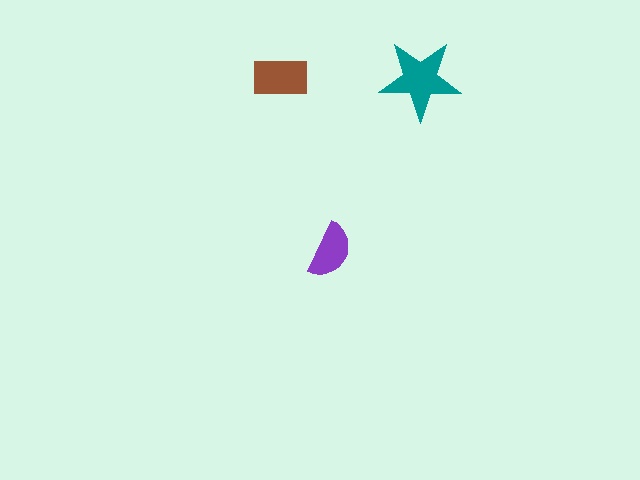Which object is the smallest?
The purple semicircle.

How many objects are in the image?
There are 3 objects in the image.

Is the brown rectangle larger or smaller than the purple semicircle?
Larger.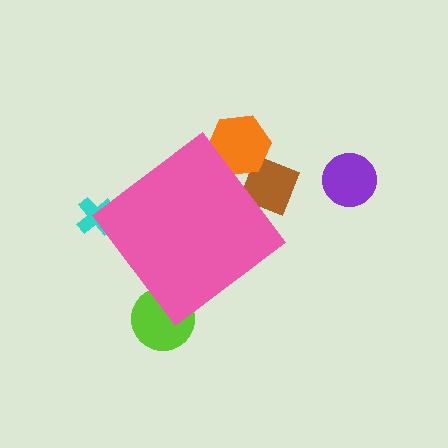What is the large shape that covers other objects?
A pink diamond.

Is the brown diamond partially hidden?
Yes, the brown diamond is partially hidden behind the pink diamond.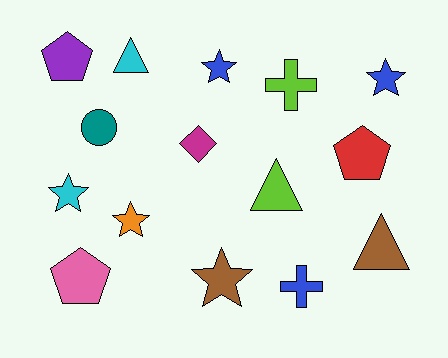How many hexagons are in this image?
There are no hexagons.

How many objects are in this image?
There are 15 objects.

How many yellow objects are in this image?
There are no yellow objects.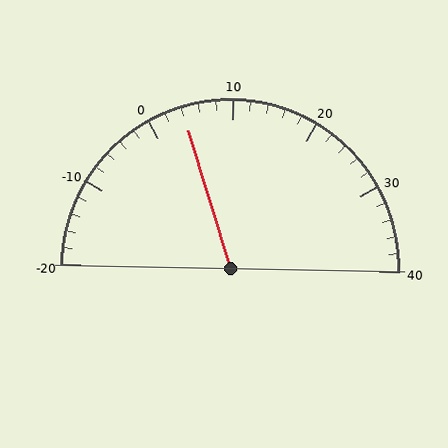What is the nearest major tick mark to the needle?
The nearest major tick mark is 0.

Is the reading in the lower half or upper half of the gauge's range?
The reading is in the lower half of the range (-20 to 40).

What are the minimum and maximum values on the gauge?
The gauge ranges from -20 to 40.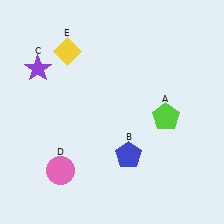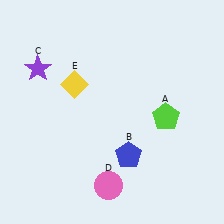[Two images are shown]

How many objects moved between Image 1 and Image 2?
2 objects moved between the two images.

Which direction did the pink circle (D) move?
The pink circle (D) moved right.